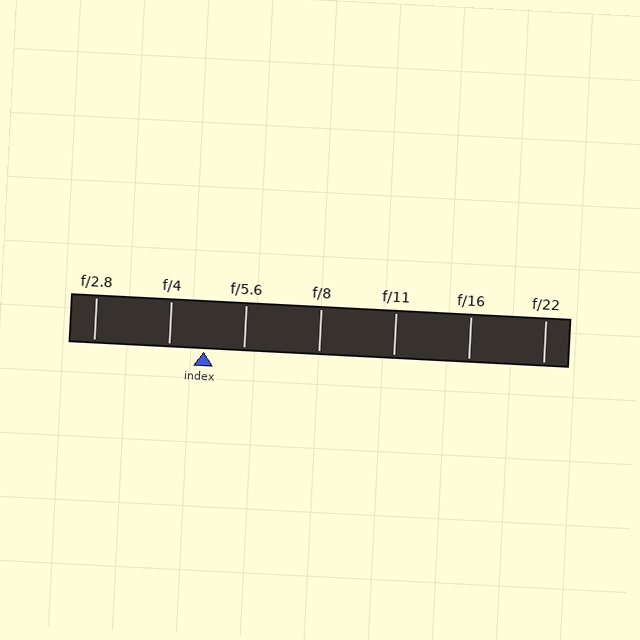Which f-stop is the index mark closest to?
The index mark is closest to f/4.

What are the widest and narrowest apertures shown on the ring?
The widest aperture shown is f/2.8 and the narrowest is f/22.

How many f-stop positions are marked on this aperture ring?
There are 7 f-stop positions marked.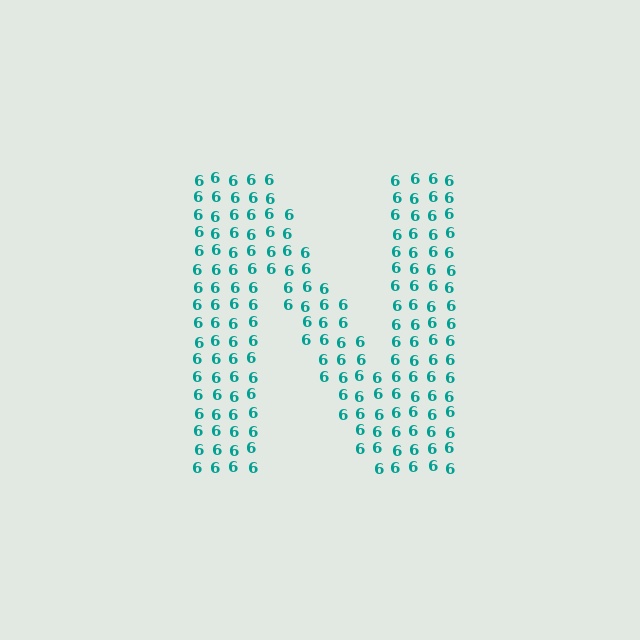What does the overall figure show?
The overall figure shows the letter N.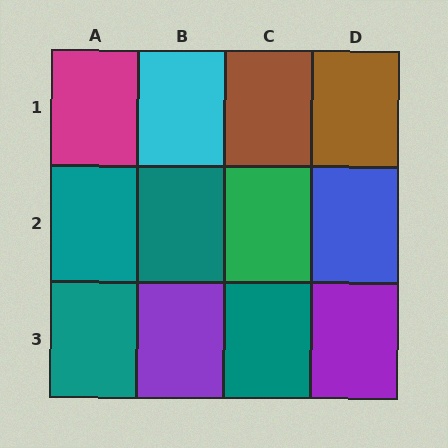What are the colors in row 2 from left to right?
Teal, teal, green, blue.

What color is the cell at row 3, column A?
Teal.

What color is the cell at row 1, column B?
Cyan.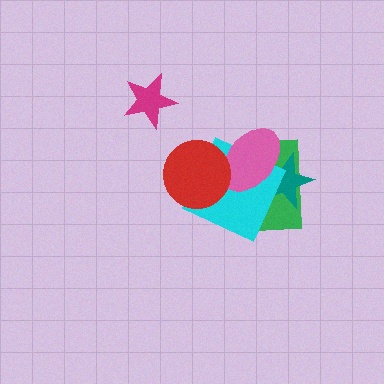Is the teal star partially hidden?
Yes, it is partially covered by another shape.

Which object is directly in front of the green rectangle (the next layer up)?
The teal star is directly in front of the green rectangle.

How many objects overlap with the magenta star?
0 objects overlap with the magenta star.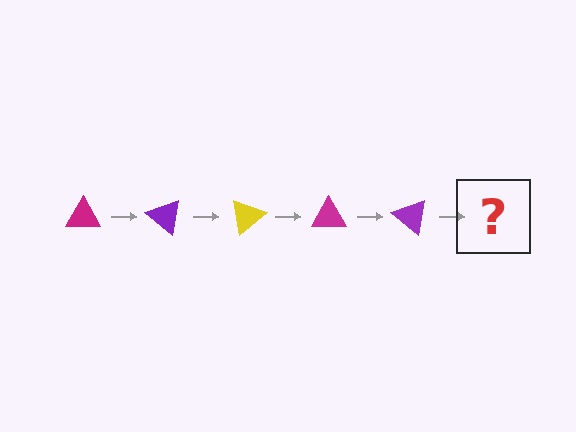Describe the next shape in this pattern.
It should be a yellow triangle, rotated 200 degrees from the start.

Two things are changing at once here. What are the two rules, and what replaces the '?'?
The two rules are that it rotates 40 degrees each step and the color cycles through magenta, purple, and yellow. The '?' should be a yellow triangle, rotated 200 degrees from the start.